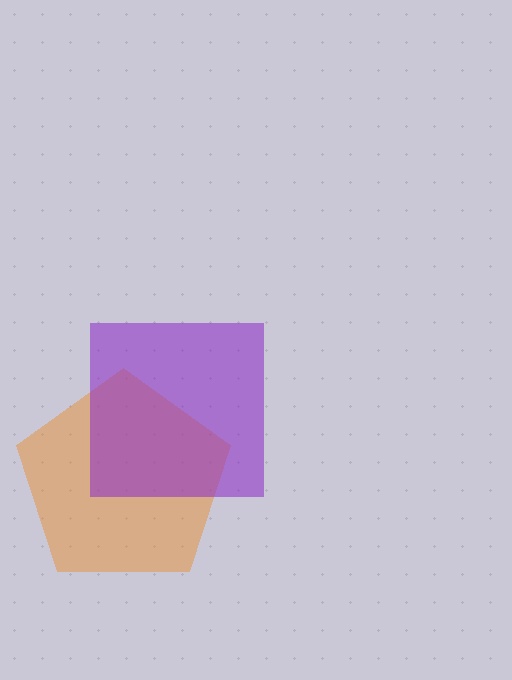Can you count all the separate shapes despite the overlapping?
Yes, there are 2 separate shapes.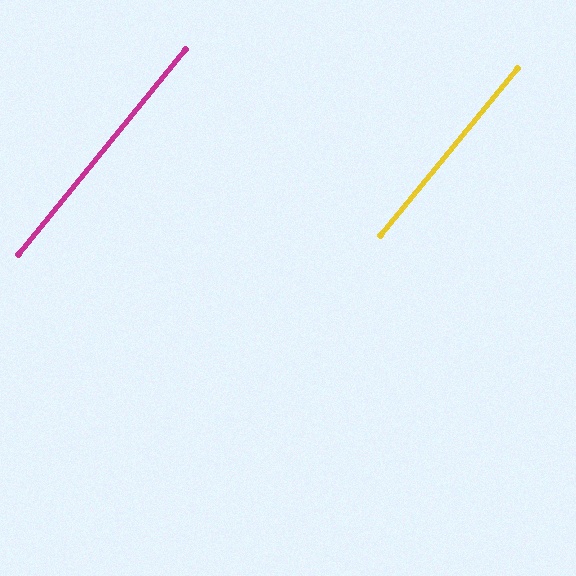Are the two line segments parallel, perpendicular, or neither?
Parallel — their directions differ by only 0.1°.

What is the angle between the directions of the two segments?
Approximately 0 degrees.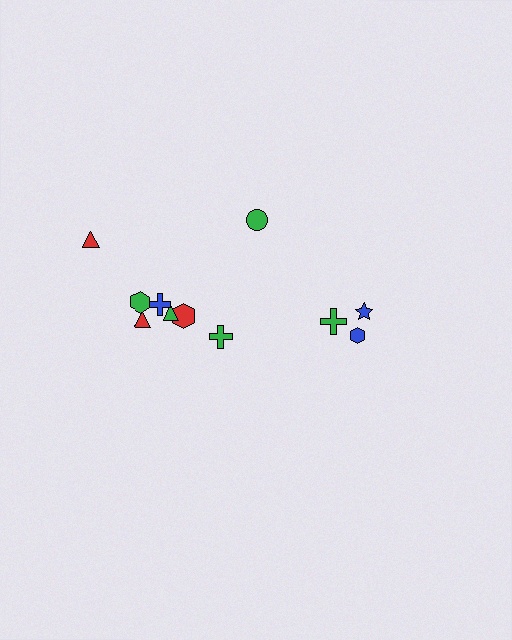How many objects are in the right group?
There are 4 objects.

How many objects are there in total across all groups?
There are 11 objects.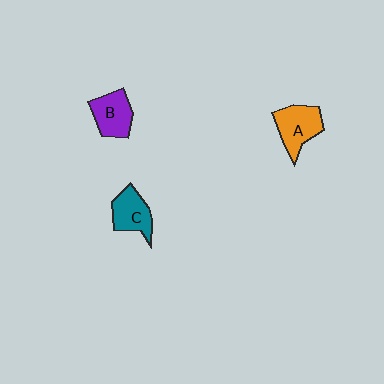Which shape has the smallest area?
Shape C (teal).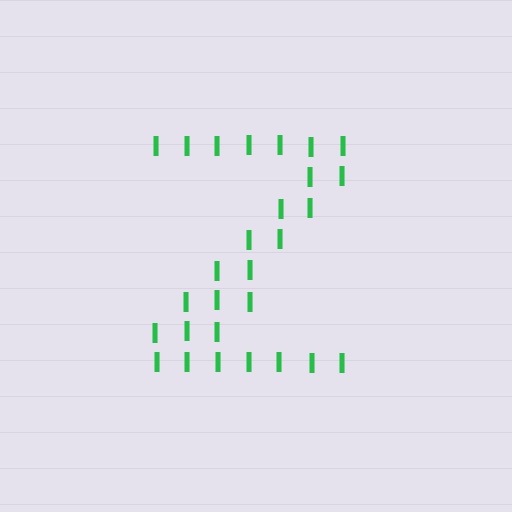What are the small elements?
The small elements are letter I's.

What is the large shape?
The large shape is the letter Z.